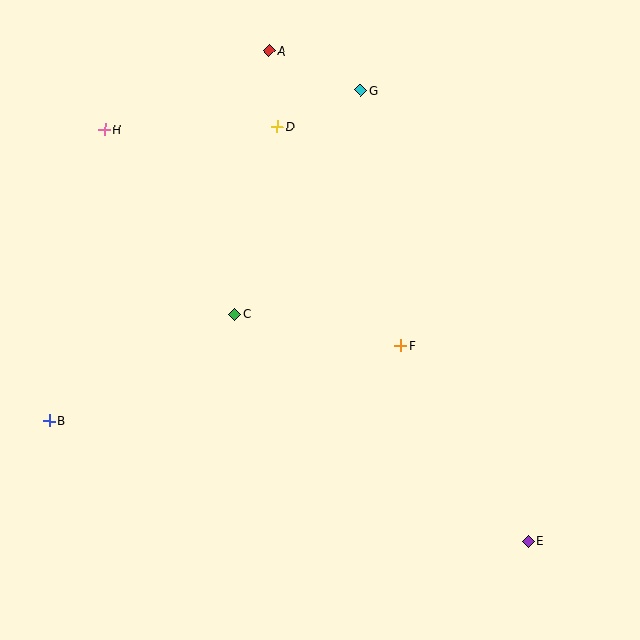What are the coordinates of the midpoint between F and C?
The midpoint between F and C is at (318, 330).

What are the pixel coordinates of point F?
Point F is at (401, 346).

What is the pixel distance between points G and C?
The distance between G and C is 257 pixels.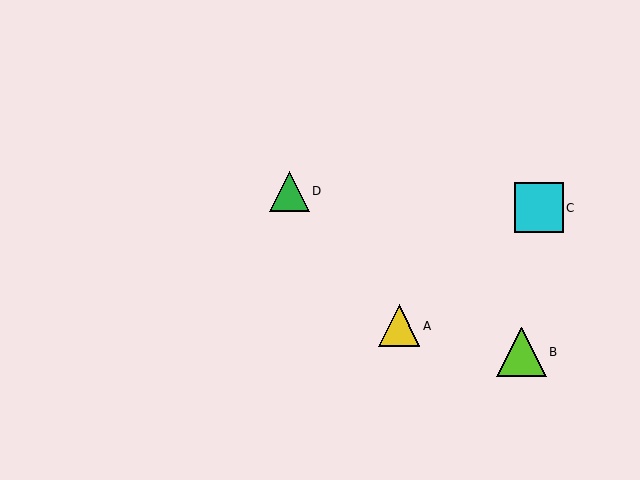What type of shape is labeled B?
Shape B is a lime triangle.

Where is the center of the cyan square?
The center of the cyan square is at (539, 208).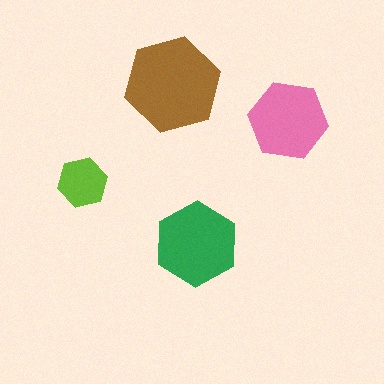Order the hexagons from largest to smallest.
the brown one, the green one, the pink one, the lime one.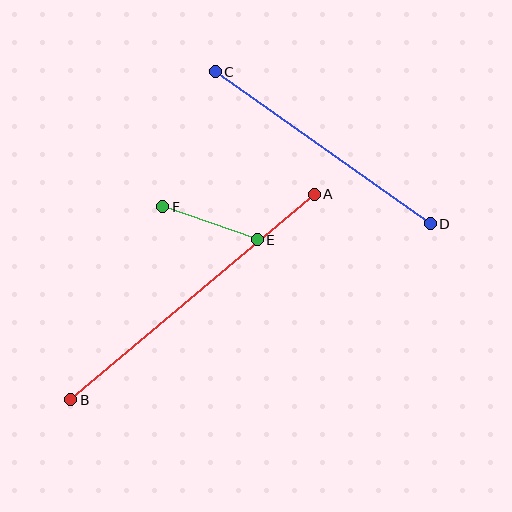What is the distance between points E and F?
The distance is approximately 100 pixels.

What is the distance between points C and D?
The distance is approximately 263 pixels.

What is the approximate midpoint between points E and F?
The midpoint is at approximately (210, 223) pixels.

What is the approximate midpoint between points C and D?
The midpoint is at approximately (323, 148) pixels.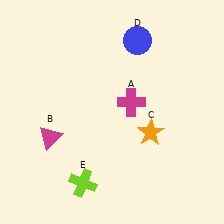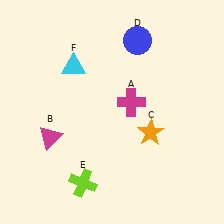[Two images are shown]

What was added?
A cyan triangle (F) was added in Image 2.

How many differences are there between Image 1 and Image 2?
There is 1 difference between the two images.